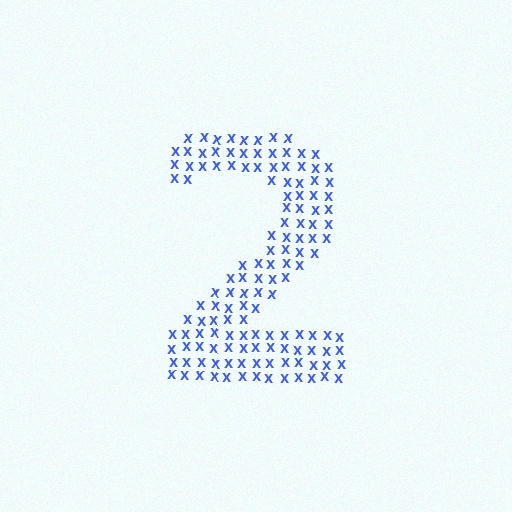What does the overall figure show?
The overall figure shows the digit 2.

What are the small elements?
The small elements are letter X's.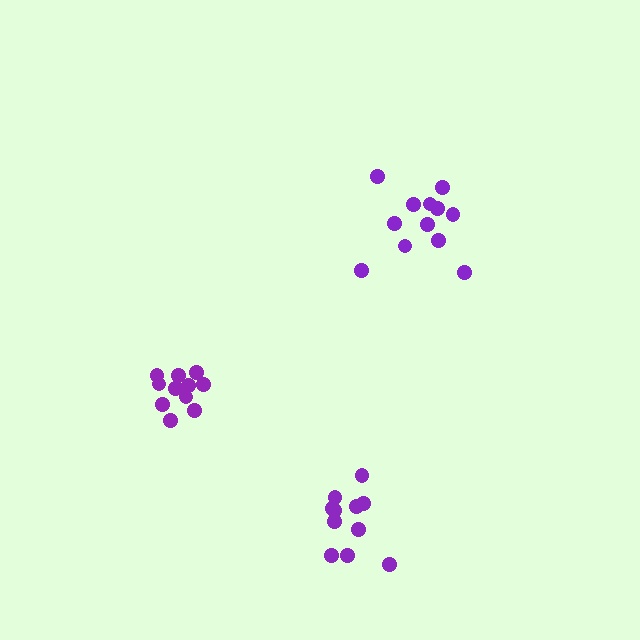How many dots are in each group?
Group 1: 11 dots, Group 2: 12 dots, Group 3: 11 dots (34 total).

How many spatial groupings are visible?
There are 3 spatial groupings.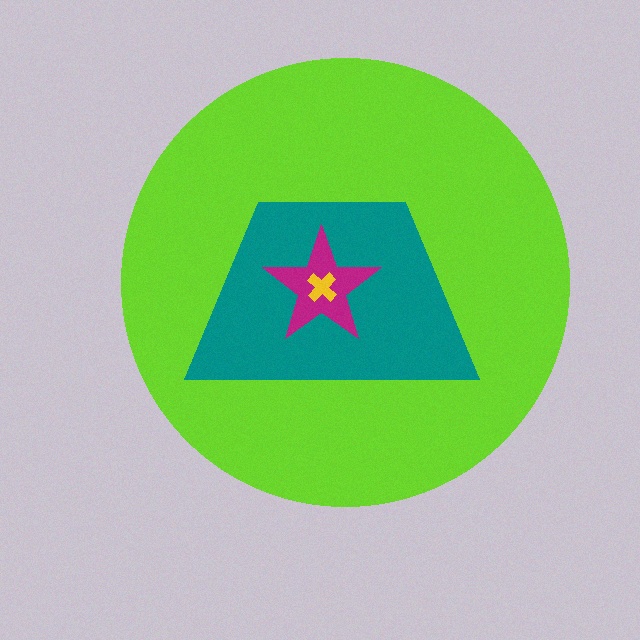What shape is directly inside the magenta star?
The yellow cross.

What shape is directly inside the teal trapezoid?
The magenta star.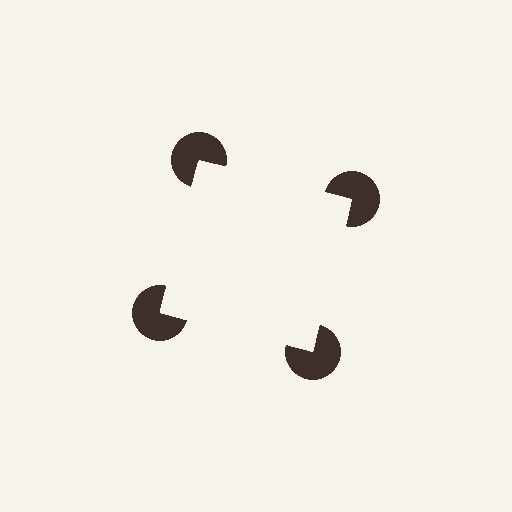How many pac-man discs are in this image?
There are 4 — one at each vertex of the illusory square.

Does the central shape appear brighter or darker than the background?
It typically appears slightly brighter than the background, even though no actual brightness change is drawn.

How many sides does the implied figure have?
4 sides.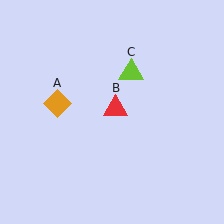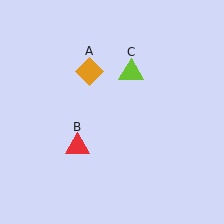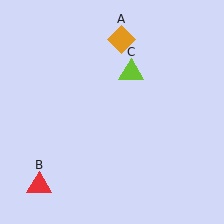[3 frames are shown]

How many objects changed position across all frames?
2 objects changed position: orange diamond (object A), red triangle (object B).